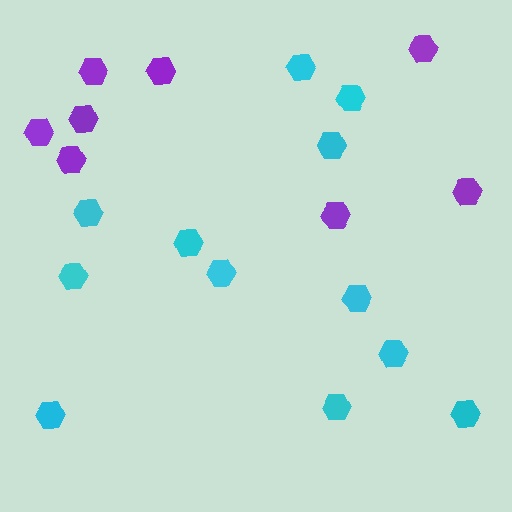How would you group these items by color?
There are 2 groups: one group of cyan hexagons (12) and one group of purple hexagons (8).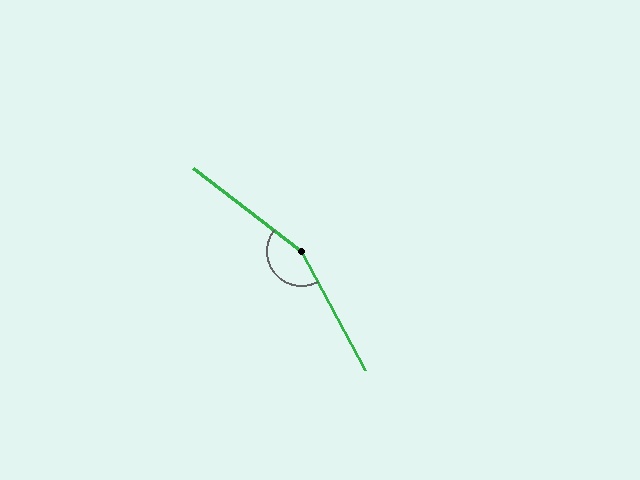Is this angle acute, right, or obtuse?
It is obtuse.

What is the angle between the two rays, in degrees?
Approximately 156 degrees.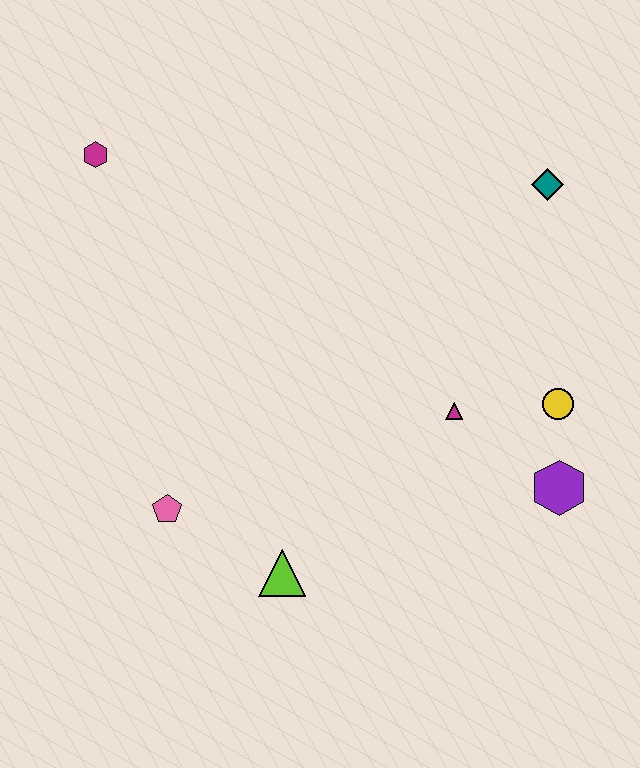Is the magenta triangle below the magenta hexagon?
Yes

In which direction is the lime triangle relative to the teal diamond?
The lime triangle is below the teal diamond.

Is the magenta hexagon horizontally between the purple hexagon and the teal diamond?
No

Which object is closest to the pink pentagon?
The lime triangle is closest to the pink pentagon.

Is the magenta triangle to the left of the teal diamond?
Yes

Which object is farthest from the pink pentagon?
The teal diamond is farthest from the pink pentagon.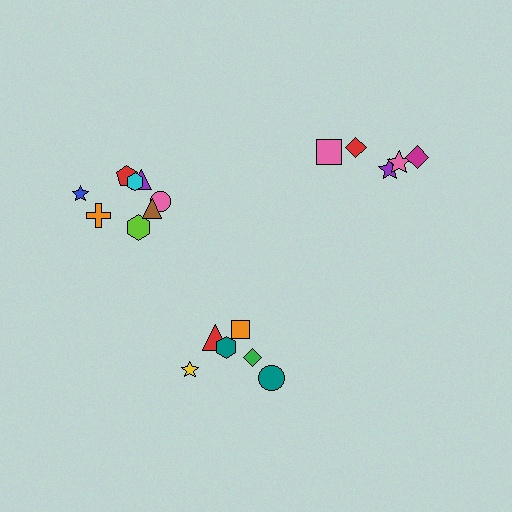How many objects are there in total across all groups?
There are 19 objects.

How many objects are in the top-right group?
There are 5 objects.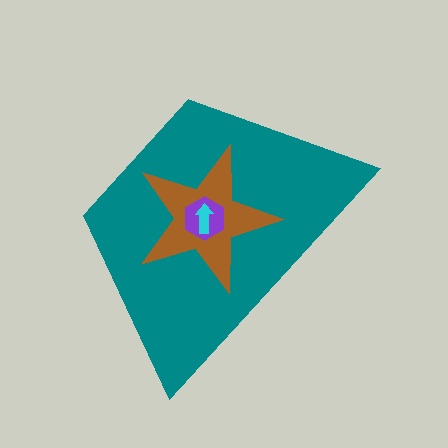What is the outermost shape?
The teal trapezoid.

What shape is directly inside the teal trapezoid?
The brown star.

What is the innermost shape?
The cyan arrow.